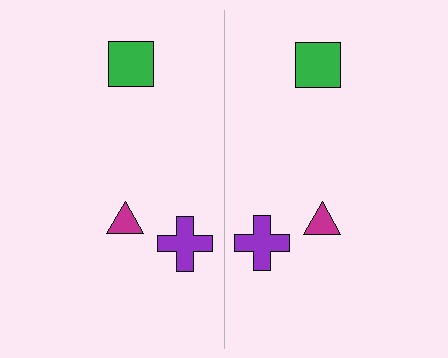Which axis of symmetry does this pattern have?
The pattern has a vertical axis of symmetry running through the center of the image.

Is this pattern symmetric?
Yes, this pattern has bilateral (reflection) symmetry.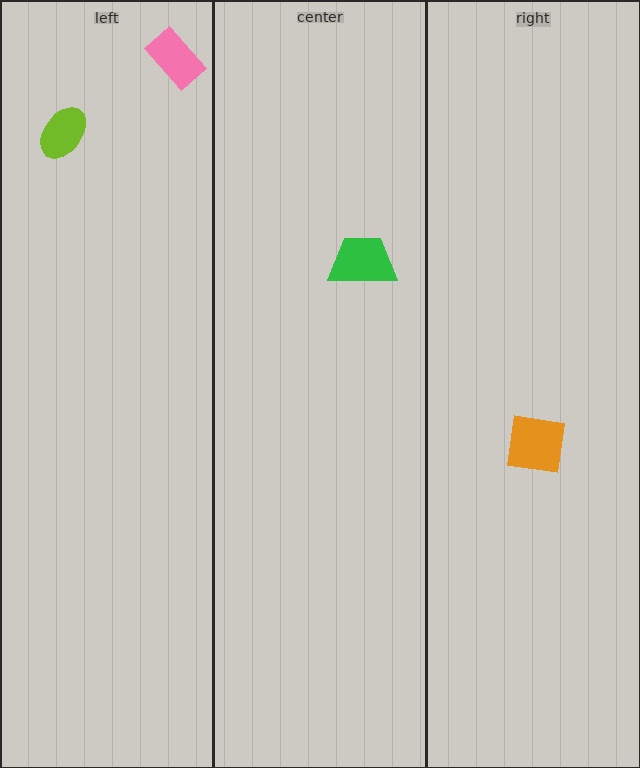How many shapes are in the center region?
1.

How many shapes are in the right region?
1.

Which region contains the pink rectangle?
The left region.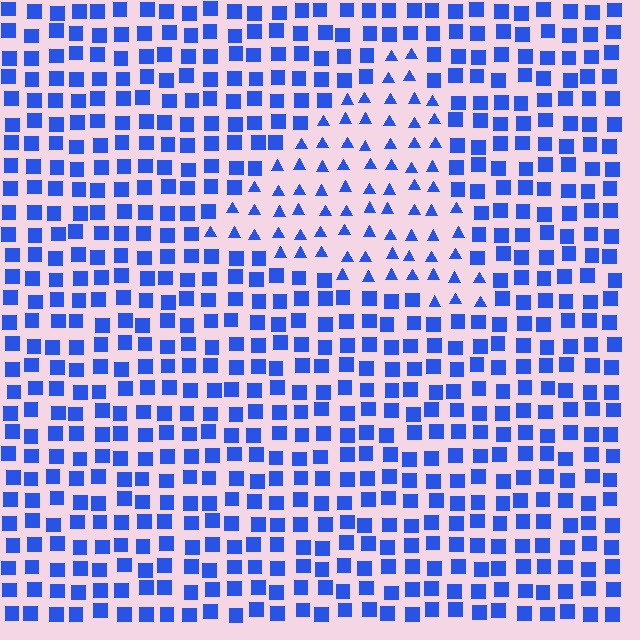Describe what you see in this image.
The image is filled with small blue elements arranged in a uniform grid. A triangle-shaped region contains triangles, while the surrounding area contains squares. The boundary is defined purely by the change in element shape.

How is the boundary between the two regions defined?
The boundary is defined by a change in element shape: triangles inside vs. squares outside. All elements share the same color and spacing.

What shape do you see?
I see a triangle.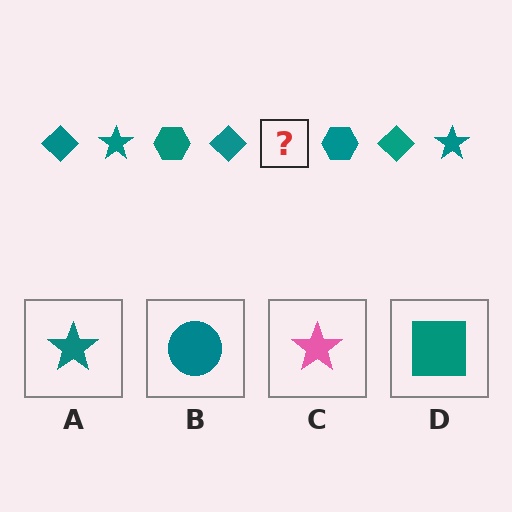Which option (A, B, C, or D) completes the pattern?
A.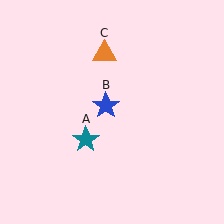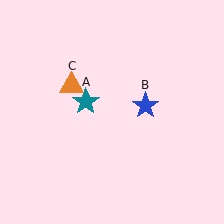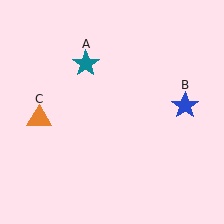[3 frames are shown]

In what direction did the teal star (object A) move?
The teal star (object A) moved up.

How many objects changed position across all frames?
3 objects changed position: teal star (object A), blue star (object B), orange triangle (object C).